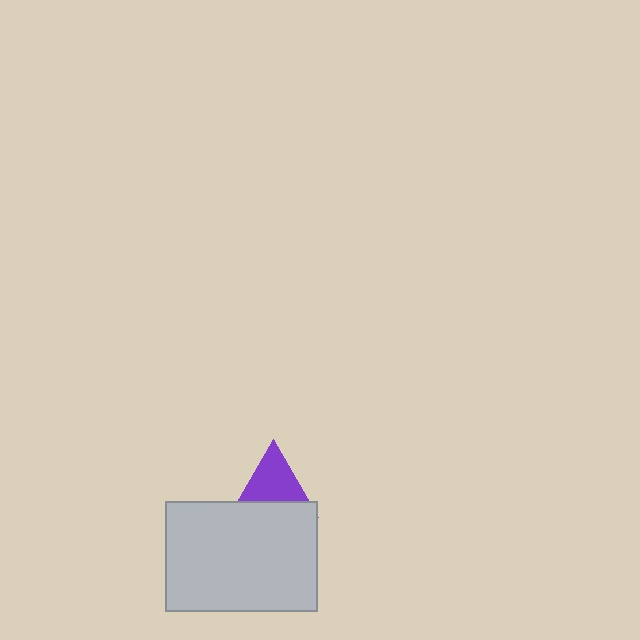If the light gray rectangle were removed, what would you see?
You would see the complete purple triangle.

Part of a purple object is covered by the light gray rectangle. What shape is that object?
It is a triangle.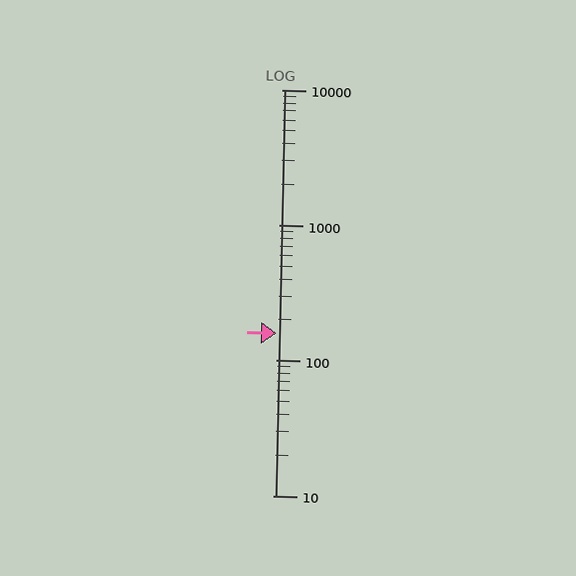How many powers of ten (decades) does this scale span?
The scale spans 3 decades, from 10 to 10000.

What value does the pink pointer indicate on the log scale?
The pointer indicates approximately 160.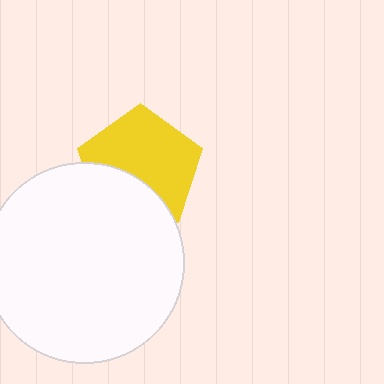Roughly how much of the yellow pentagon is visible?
About half of it is visible (roughly 65%).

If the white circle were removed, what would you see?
You would see the complete yellow pentagon.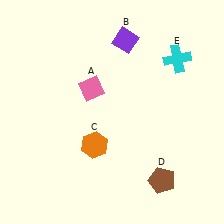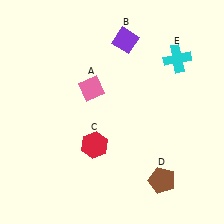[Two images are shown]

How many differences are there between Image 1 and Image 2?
There is 1 difference between the two images.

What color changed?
The hexagon (C) changed from orange in Image 1 to red in Image 2.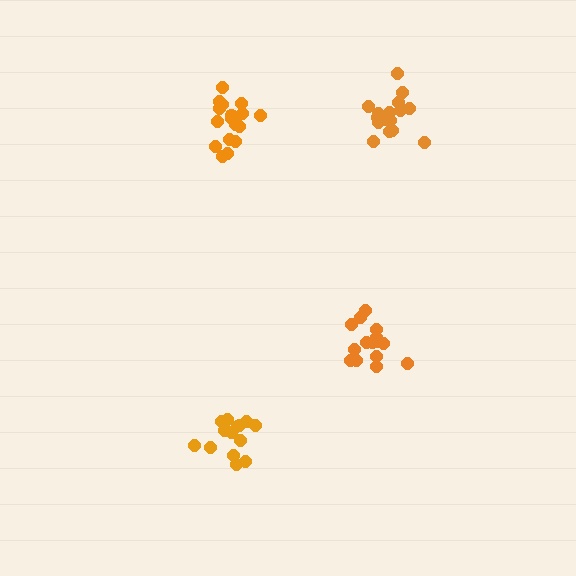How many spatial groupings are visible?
There are 4 spatial groupings.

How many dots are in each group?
Group 1: 18 dots, Group 2: 15 dots, Group 3: 16 dots, Group 4: 15 dots (64 total).